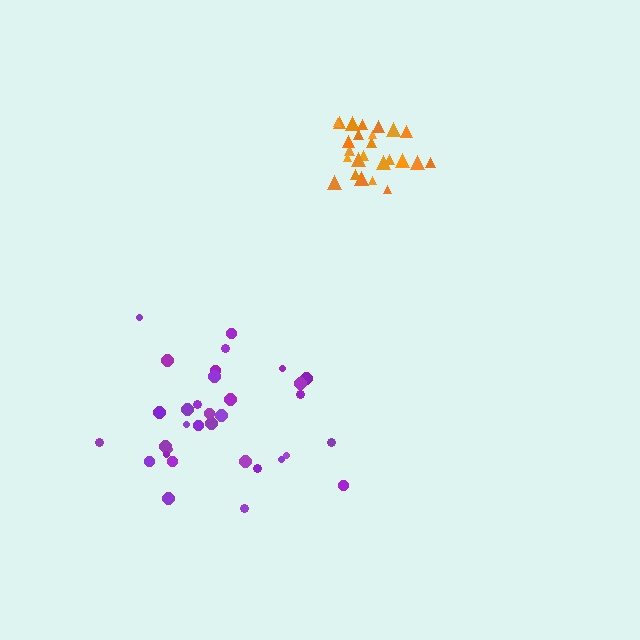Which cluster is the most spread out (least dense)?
Purple.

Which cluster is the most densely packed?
Orange.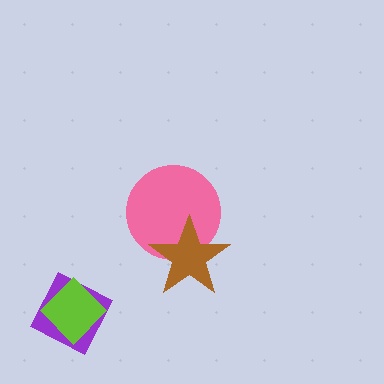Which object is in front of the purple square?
The lime diamond is in front of the purple square.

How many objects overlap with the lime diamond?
1 object overlaps with the lime diamond.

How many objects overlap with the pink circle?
1 object overlaps with the pink circle.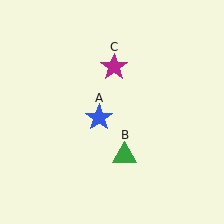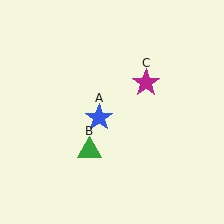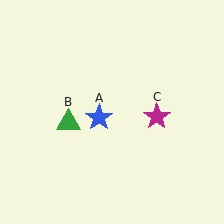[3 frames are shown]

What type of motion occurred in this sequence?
The green triangle (object B), magenta star (object C) rotated clockwise around the center of the scene.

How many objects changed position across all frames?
2 objects changed position: green triangle (object B), magenta star (object C).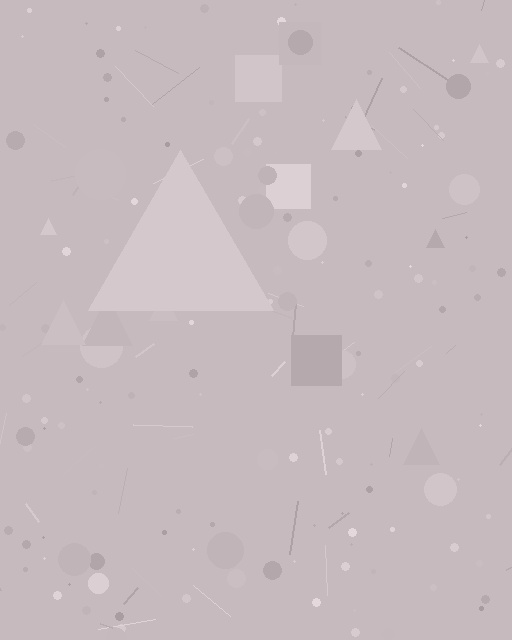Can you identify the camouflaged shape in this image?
The camouflaged shape is a triangle.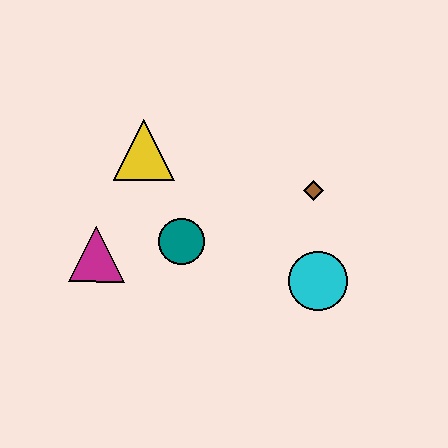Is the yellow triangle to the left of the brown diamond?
Yes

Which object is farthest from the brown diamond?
The magenta triangle is farthest from the brown diamond.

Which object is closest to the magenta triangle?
The teal circle is closest to the magenta triangle.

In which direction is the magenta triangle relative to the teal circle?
The magenta triangle is to the left of the teal circle.